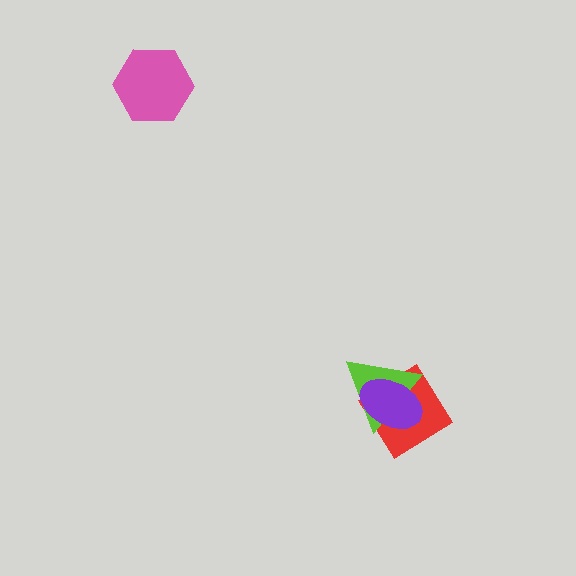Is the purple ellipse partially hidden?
No, no other shape covers it.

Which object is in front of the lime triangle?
The purple ellipse is in front of the lime triangle.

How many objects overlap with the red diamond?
2 objects overlap with the red diamond.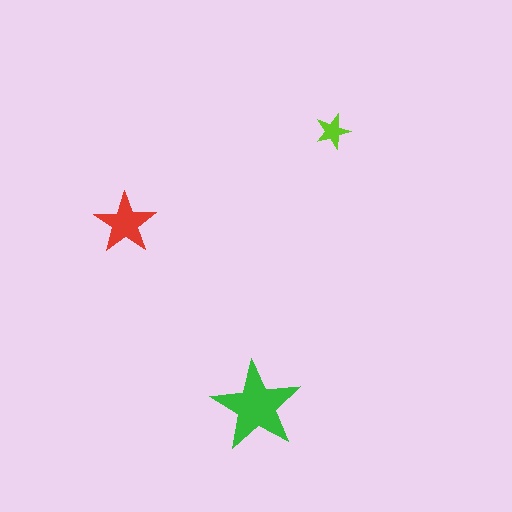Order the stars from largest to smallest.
the green one, the red one, the lime one.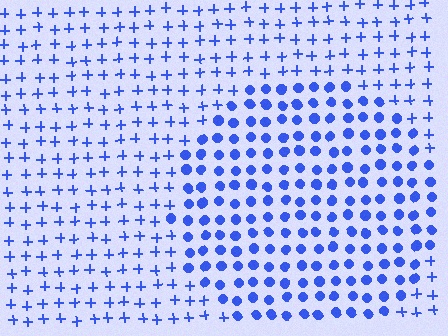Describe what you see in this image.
The image is filled with small blue elements arranged in a uniform grid. A circle-shaped region contains circles, while the surrounding area contains plus signs. The boundary is defined purely by the change in element shape.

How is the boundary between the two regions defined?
The boundary is defined by a change in element shape: circles inside vs. plus signs outside. All elements share the same color and spacing.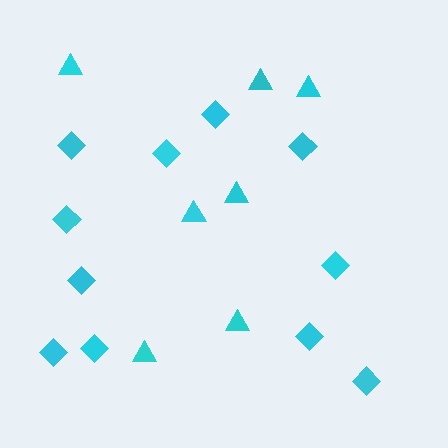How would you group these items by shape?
There are 2 groups: one group of triangles (7) and one group of diamonds (11).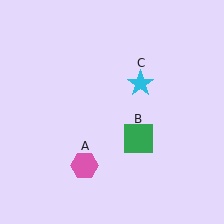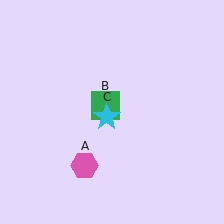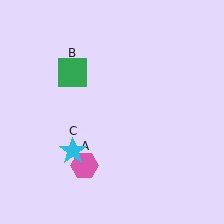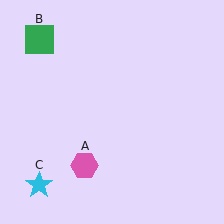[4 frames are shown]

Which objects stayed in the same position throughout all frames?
Pink hexagon (object A) remained stationary.